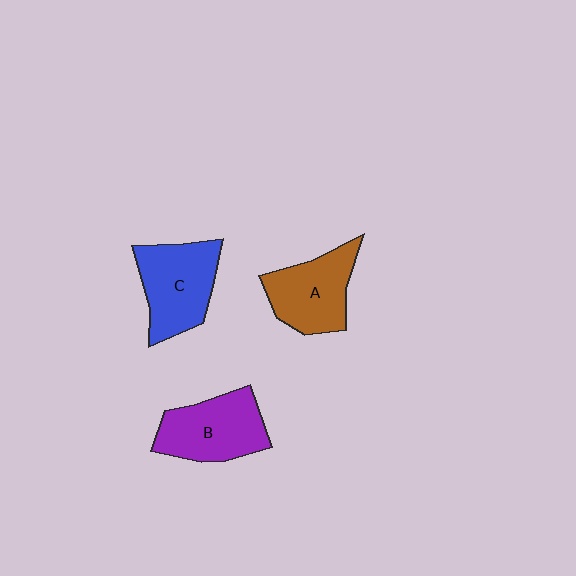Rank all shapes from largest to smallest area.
From largest to smallest: C (blue), B (purple), A (brown).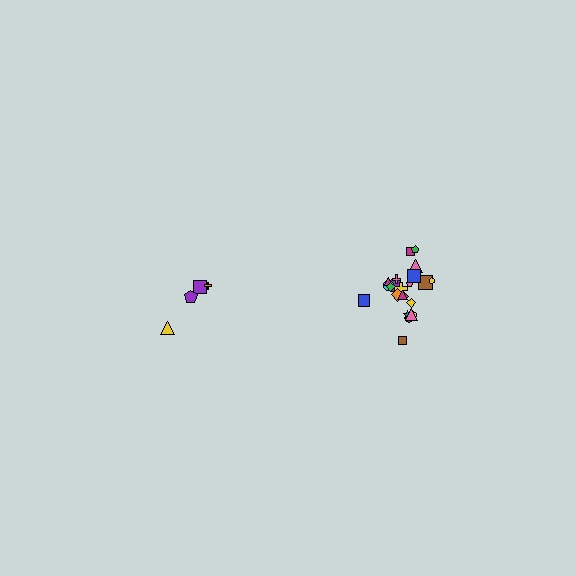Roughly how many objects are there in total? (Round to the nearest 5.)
Roughly 30 objects in total.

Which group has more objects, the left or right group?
The right group.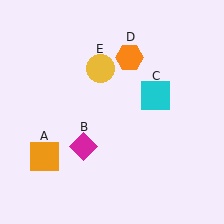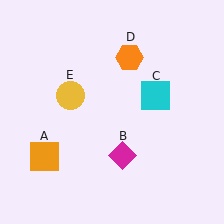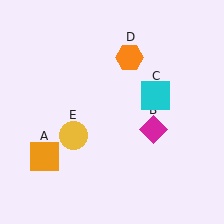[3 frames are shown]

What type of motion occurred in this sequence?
The magenta diamond (object B), yellow circle (object E) rotated counterclockwise around the center of the scene.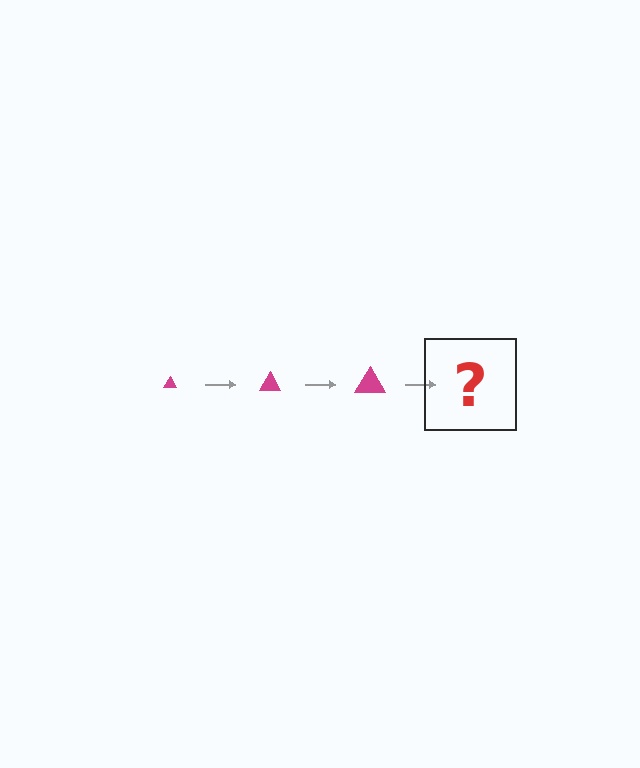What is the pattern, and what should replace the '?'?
The pattern is that the triangle gets progressively larger each step. The '?' should be a magenta triangle, larger than the previous one.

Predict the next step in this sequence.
The next step is a magenta triangle, larger than the previous one.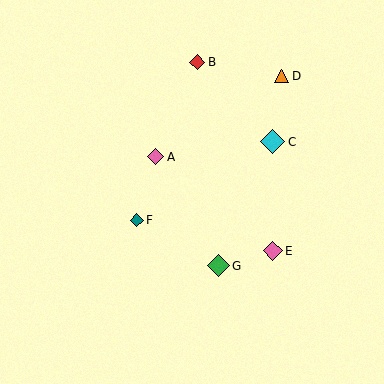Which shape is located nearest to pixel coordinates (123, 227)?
The teal diamond (labeled F) at (137, 220) is nearest to that location.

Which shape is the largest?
The cyan diamond (labeled C) is the largest.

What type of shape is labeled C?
Shape C is a cyan diamond.